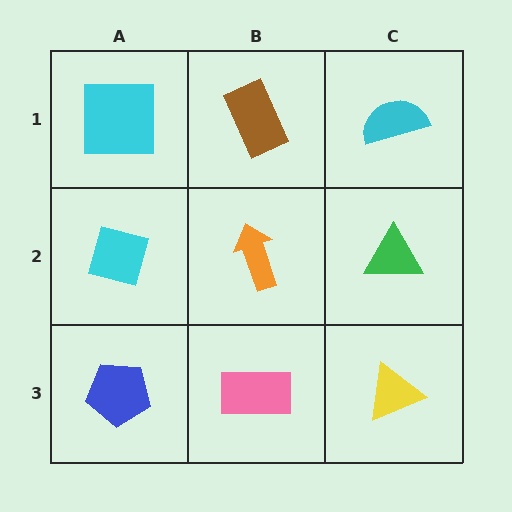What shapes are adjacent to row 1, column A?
A cyan diamond (row 2, column A), a brown rectangle (row 1, column B).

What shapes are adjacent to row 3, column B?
An orange arrow (row 2, column B), a blue pentagon (row 3, column A), a yellow triangle (row 3, column C).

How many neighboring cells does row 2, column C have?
3.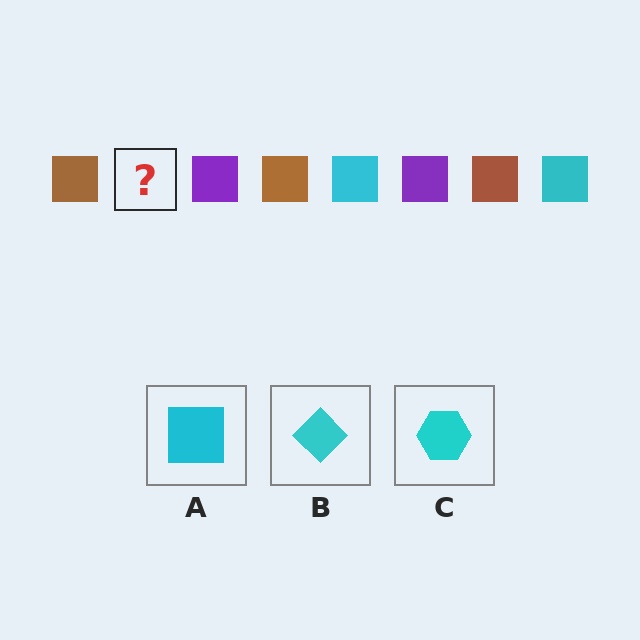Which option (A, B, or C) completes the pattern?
A.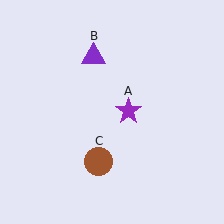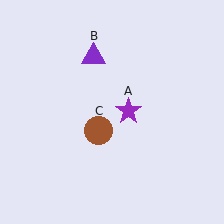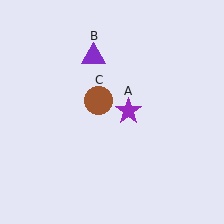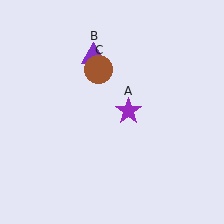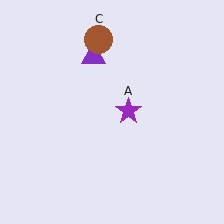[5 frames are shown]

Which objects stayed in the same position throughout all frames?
Purple star (object A) and purple triangle (object B) remained stationary.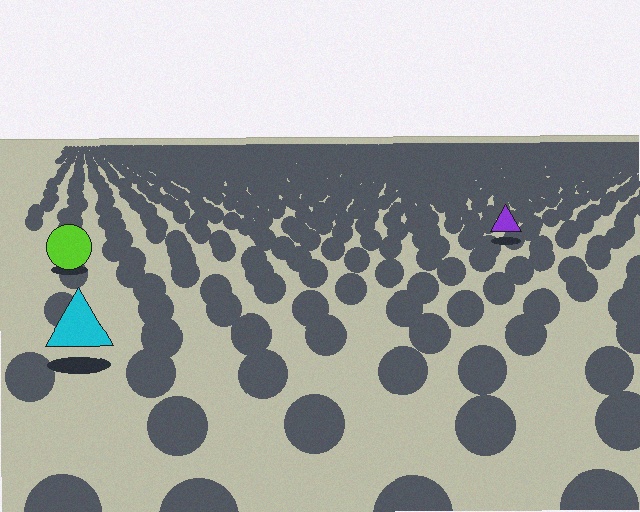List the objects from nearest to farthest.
From nearest to farthest: the cyan triangle, the lime circle, the purple triangle.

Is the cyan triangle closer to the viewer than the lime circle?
Yes. The cyan triangle is closer — you can tell from the texture gradient: the ground texture is coarser near it.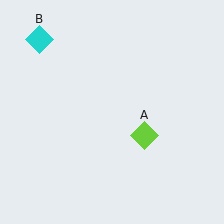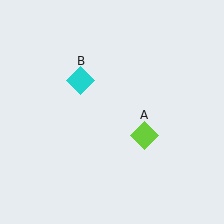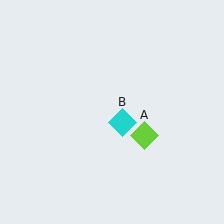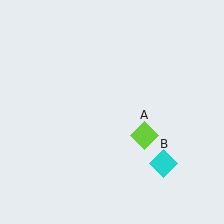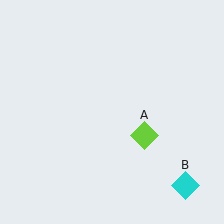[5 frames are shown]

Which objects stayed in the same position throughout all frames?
Lime diamond (object A) remained stationary.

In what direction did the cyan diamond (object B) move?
The cyan diamond (object B) moved down and to the right.